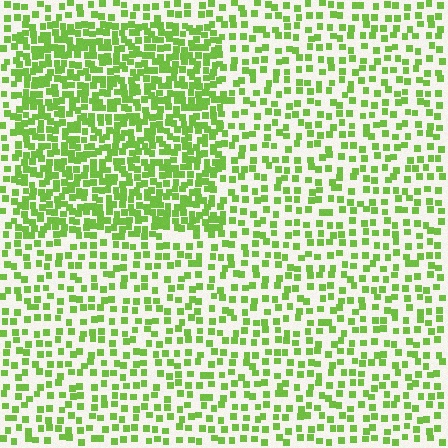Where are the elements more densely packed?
The elements are more densely packed inside the rectangle boundary.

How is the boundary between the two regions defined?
The boundary is defined by a change in element density (approximately 2.1x ratio). All elements are the same color, size, and shape.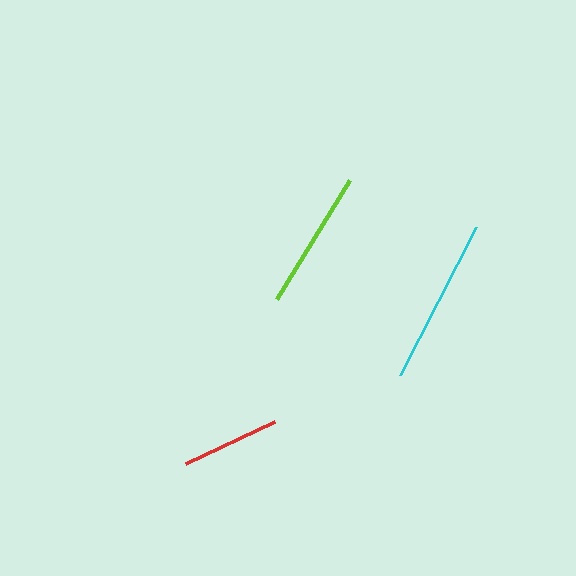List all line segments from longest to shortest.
From longest to shortest: cyan, lime, red.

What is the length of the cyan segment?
The cyan segment is approximately 167 pixels long.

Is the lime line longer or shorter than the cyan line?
The cyan line is longer than the lime line.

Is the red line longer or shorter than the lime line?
The lime line is longer than the red line.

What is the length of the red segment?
The red segment is approximately 98 pixels long.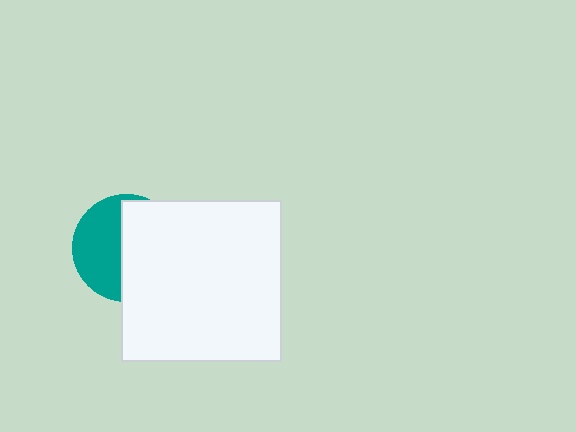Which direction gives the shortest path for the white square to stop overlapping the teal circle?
Moving right gives the shortest separation.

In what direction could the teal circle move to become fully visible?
The teal circle could move left. That would shift it out from behind the white square entirely.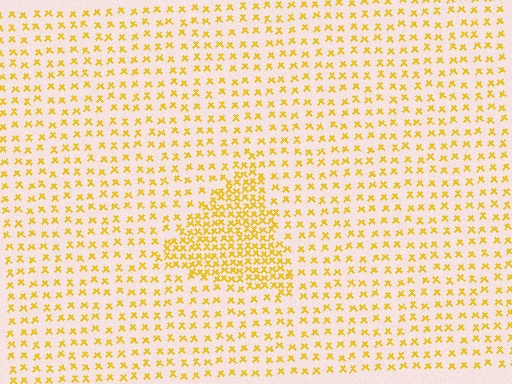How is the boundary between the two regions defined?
The boundary is defined by a change in element density (approximately 2.3x ratio). All elements are the same color, size, and shape.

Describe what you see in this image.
The image contains small yellow elements arranged at two different densities. A triangle-shaped region is visible where the elements are more densely packed than the surrounding area.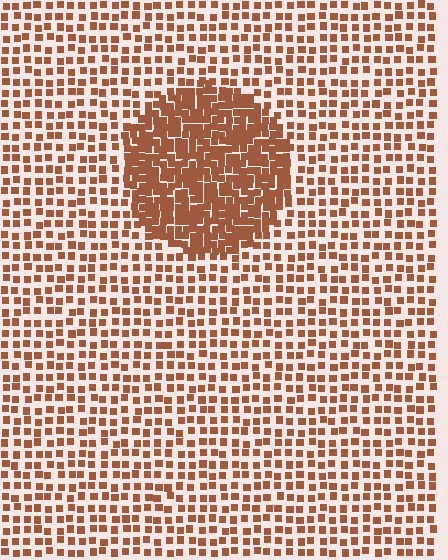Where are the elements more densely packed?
The elements are more densely packed inside the circle boundary.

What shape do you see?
I see a circle.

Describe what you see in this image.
The image contains small brown elements arranged at two different densities. A circle-shaped region is visible where the elements are more densely packed than the surrounding area.